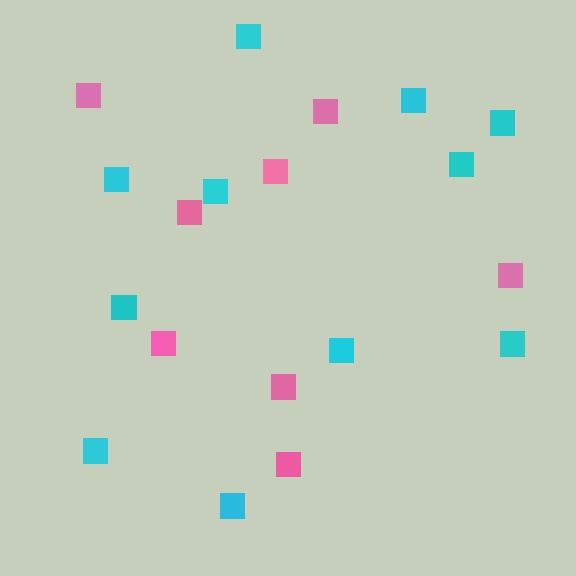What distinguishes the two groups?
There are 2 groups: one group of pink squares (8) and one group of cyan squares (11).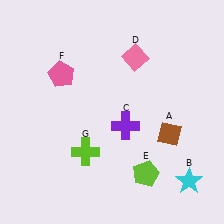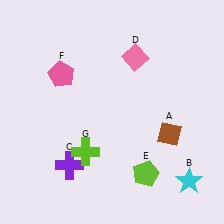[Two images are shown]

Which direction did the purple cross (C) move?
The purple cross (C) moved left.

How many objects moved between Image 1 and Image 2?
1 object moved between the two images.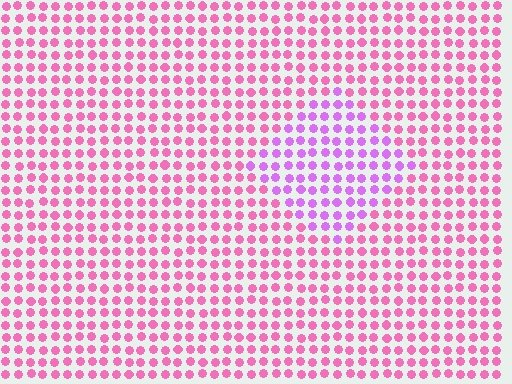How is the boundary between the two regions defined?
The boundary is defined purely by a slight shift in hue (about 38 degrees). Spacing, size, and orientation are identical on both sides.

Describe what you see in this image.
The image is filled with small pink elements in a uniform arrangement. A diamond-shaped region is visible where the elements are tinted to a slightly different hue, forming a subtle color boundary.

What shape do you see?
I see a diamond.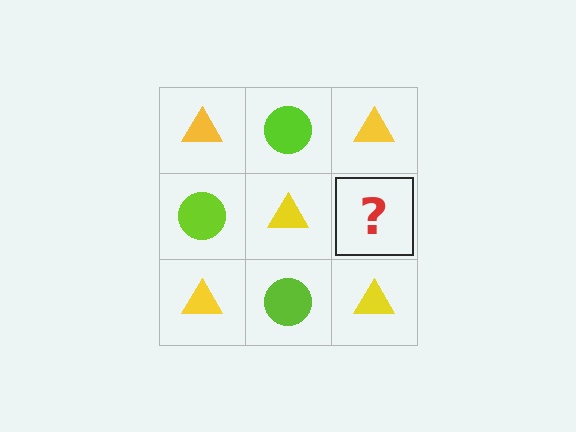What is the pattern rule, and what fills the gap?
The rule is that it alternates yellow triangle and lime circle in a checkerboard pattern. The gap should be filled with a lime circle.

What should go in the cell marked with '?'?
The missing cell should contain a lime circle.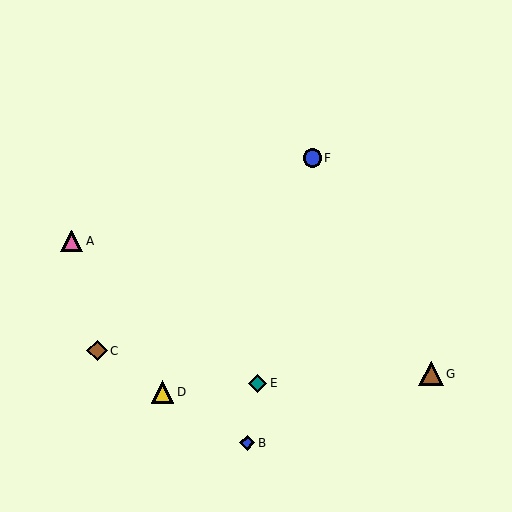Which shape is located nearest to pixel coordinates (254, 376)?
The teal diamond (labeled E) at (258, 383) is nearest to that location.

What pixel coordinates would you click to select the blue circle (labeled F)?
Click at (312, 158) to select the blue circle F.